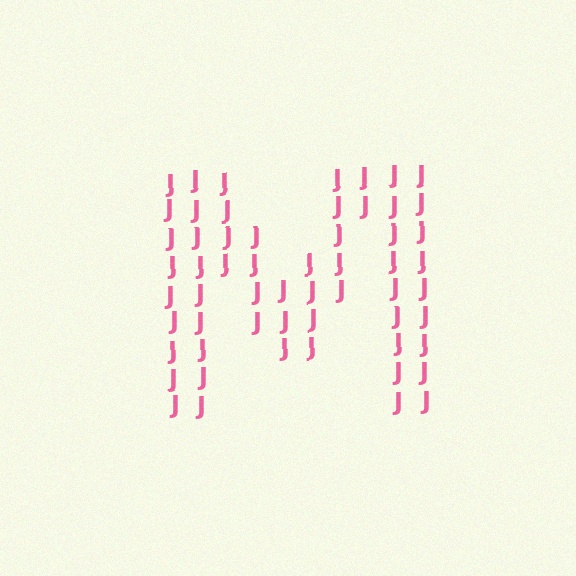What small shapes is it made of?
It is made of small letter J's.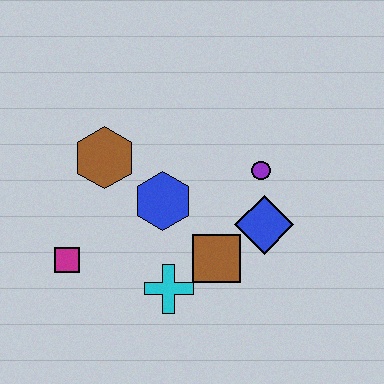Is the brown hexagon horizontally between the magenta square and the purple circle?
Yes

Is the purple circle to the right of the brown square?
Yes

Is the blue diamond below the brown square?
No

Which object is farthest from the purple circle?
The magenta square is farthest from the purple circle.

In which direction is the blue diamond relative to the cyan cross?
The blue diamond is to the right of the cyan cross.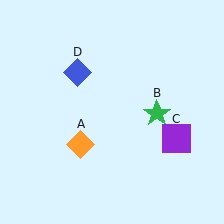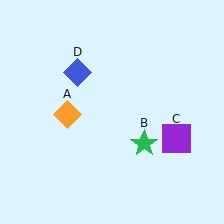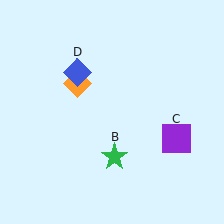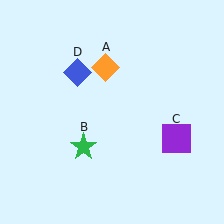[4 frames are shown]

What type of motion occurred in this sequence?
The orange diamond (object A), green star (object B) rotated clockwise around the center of the scene.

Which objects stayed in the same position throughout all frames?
Purple square (object C) and blue diamond (object D) remained stationary.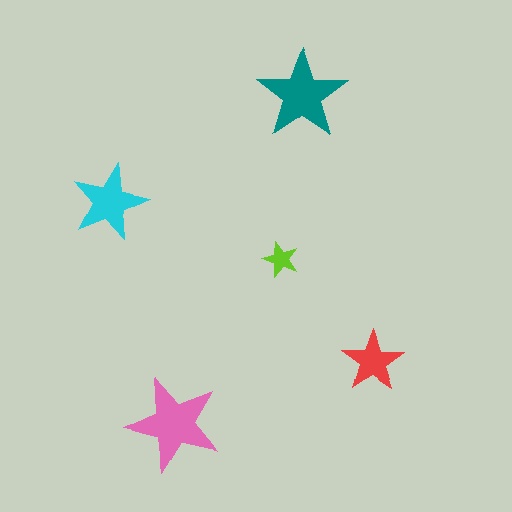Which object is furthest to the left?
The cyan star is leftmost.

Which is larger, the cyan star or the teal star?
The teal one.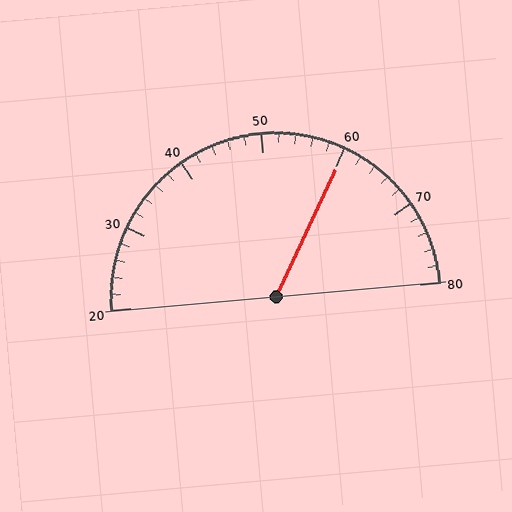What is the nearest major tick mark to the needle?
The nearest major tick mark is 60.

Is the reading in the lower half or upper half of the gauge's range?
The reading is in the upper half of the range (20 to 80).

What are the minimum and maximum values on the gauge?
The gauge ranges from 20 to 80.